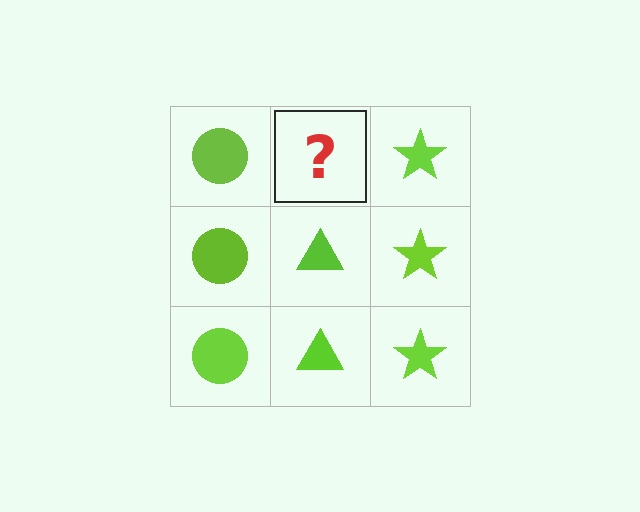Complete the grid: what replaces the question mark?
The question mark should be replaced with a lime triangle.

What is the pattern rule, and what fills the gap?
The rule is that each column has a consistent shape. The gap should be filled with a lime triangle.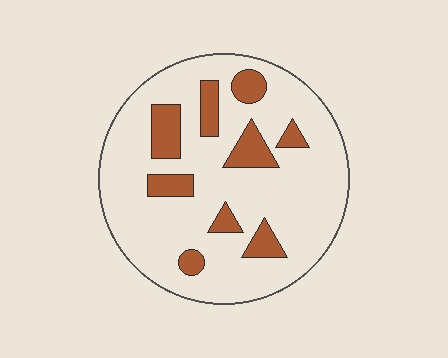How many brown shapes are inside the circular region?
9.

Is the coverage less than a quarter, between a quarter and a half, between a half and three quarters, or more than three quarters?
Less than a quarter.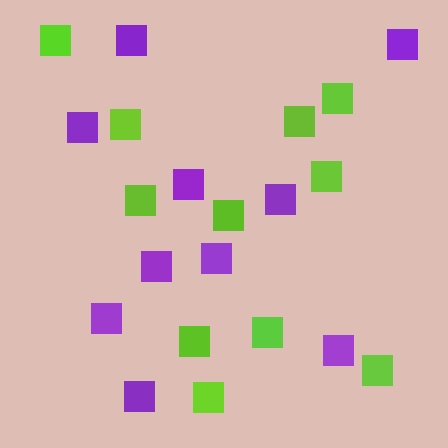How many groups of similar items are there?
There are 2 groups: one group of purple squares (10) and one group of lime squares (11).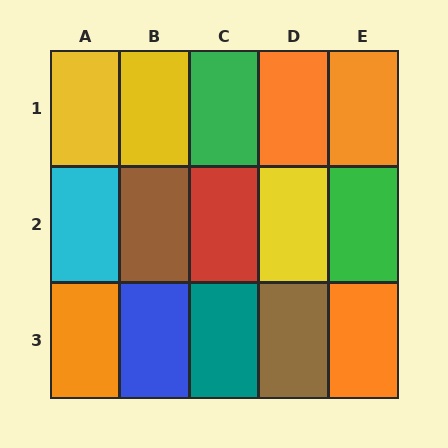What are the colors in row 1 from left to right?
Yellow, yellow, green, orange, orange.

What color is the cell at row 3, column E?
Orange.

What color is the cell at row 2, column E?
Green.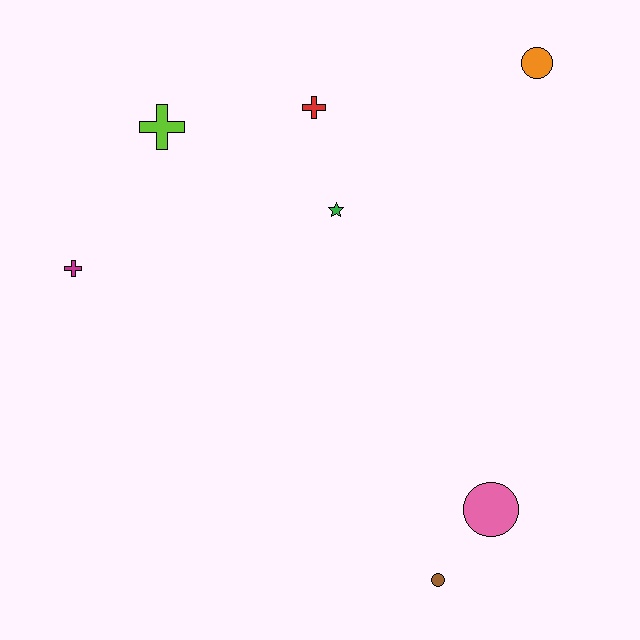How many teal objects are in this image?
There are no teal objects.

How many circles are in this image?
There are 3 circles.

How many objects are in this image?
There are 7 objects.